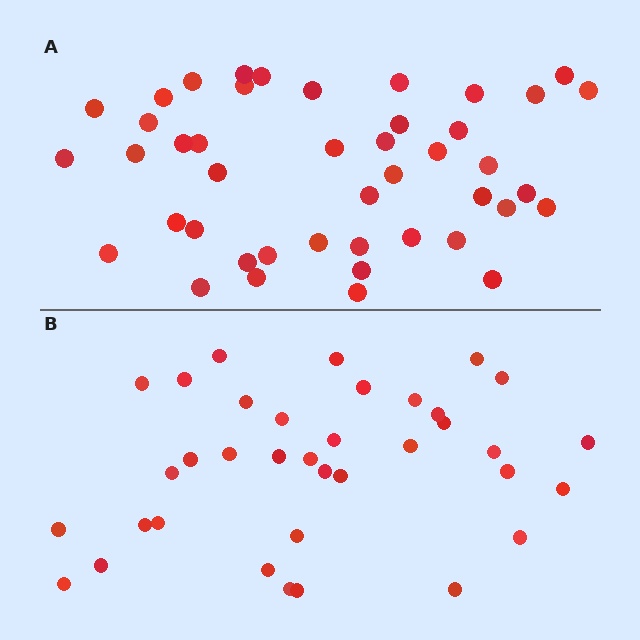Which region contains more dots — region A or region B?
Region A (the top region) has more dots.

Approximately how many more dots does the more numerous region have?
Region A has roughly 8 or so more dots than region B.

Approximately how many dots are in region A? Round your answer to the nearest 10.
About 40 dots. (The exact count is 44, which rounds to 40.)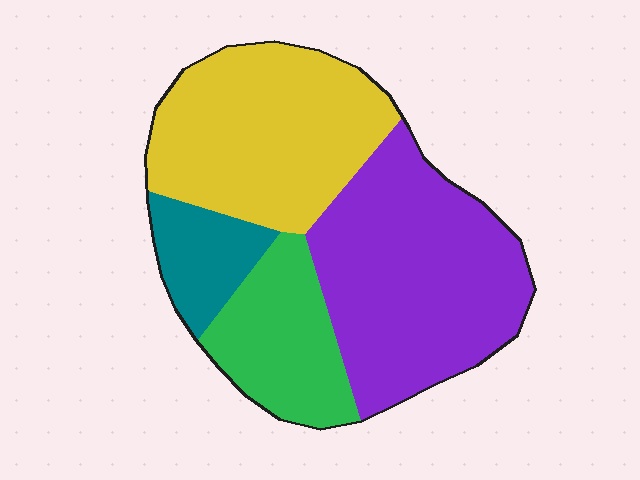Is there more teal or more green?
Green.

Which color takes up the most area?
Purple, at roughly 40%.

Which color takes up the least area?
Teal, at roughly 10%.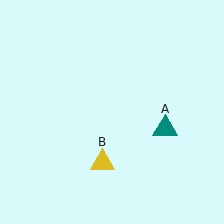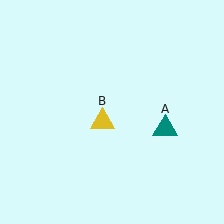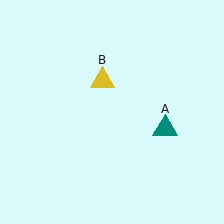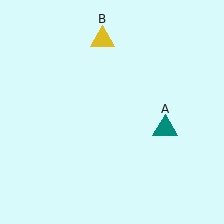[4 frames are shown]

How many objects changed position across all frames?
1 object changed position: yellow triangle (object B).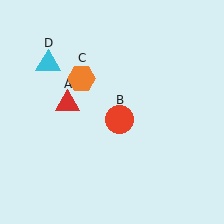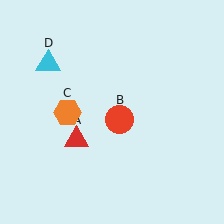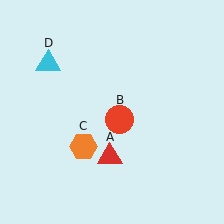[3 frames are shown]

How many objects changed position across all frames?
2 objects changed position: red triangle (object A), orange hexagon (object C).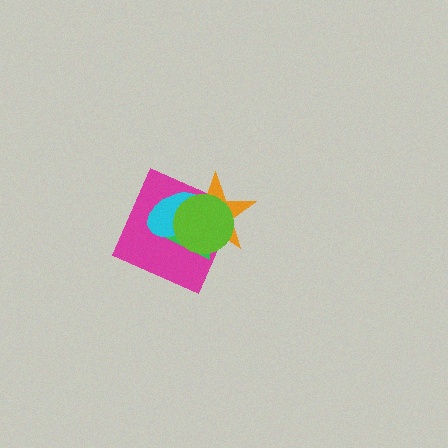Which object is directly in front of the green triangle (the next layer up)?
The cyan ellipse is directly in front of the green triangle.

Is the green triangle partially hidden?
Yes, it is partially covered by another shape.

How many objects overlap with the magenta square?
4 objects overlap with the magenta square.